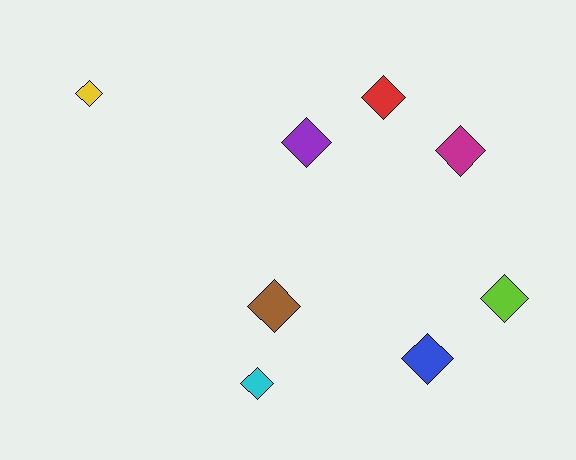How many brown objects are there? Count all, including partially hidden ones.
There is 1 brown object.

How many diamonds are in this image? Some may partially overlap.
There are 8 diamonds.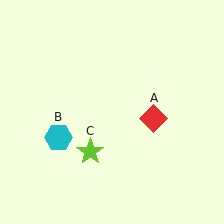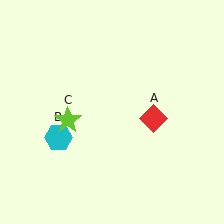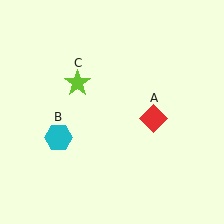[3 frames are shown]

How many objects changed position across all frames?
1 object changed position: lime star (object C).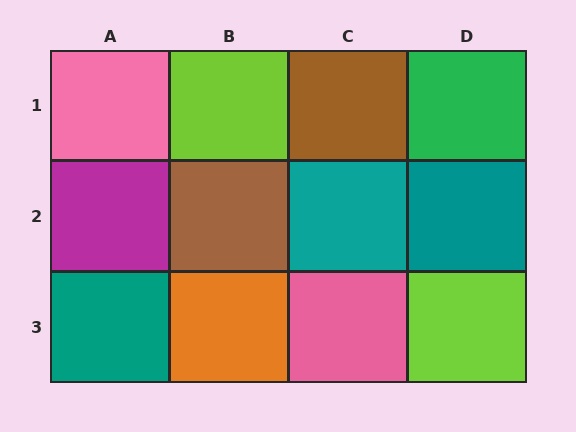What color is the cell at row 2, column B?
Brown.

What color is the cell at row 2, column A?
Magenta.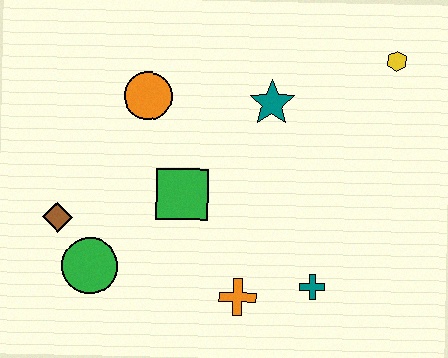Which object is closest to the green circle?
The brown diamond is closest to the green circle.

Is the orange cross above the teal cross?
No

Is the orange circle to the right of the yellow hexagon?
No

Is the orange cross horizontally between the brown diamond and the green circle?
No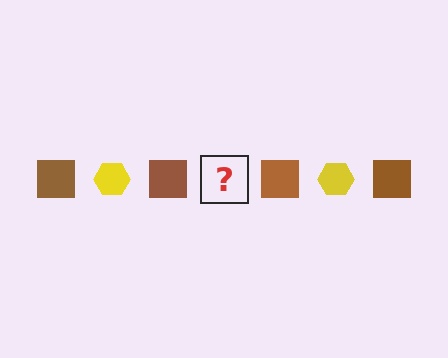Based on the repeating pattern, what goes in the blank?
The blank should be a yellow hexagon.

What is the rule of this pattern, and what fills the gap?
The rule is that the pattern alternates between brown square and yellow hexagon. The gap should be filled with a yellow hexagon.